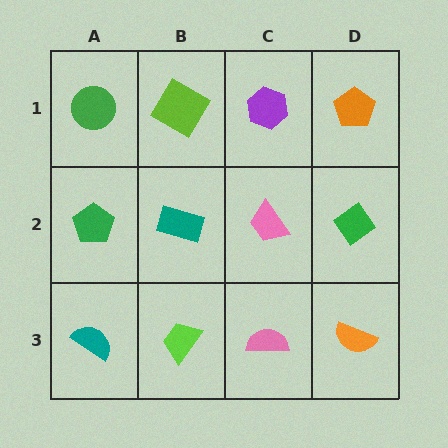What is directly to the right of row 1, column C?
An orange pentagon.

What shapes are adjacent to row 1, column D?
A green diamond (row 2, column D), a purple hexagon (row 1, column C).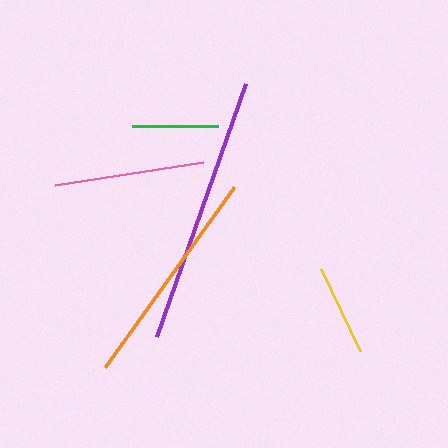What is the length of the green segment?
The green segment is approximately 85 pixels long.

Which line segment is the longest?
The purple line is the longest at approximately 268 pixels.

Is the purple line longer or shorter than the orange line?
The purple line is longer than the orange line.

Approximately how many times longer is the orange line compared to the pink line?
The orange line is approximately 1.5 times the length of the pink line.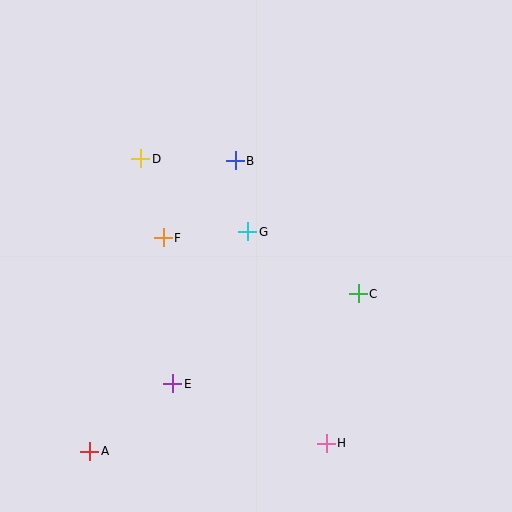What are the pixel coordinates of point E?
Point E is at (173, 384).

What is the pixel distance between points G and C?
The distance between G and C is 126 pixels.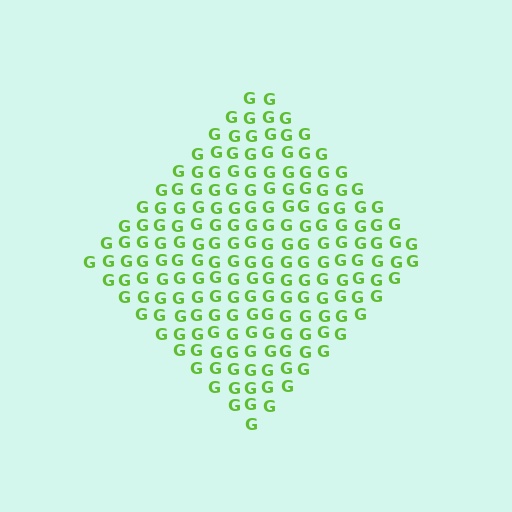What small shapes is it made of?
It is made of small letter G's.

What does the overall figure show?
The overall figure shows a diamond.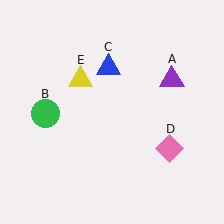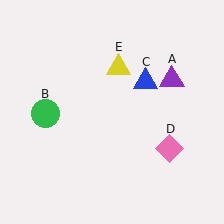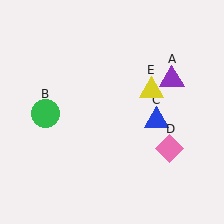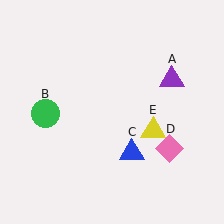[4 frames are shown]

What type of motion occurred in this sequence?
The blue triangle (object C), yellow triangle (object E) rotated clockwise around the center of the scene.